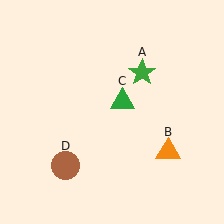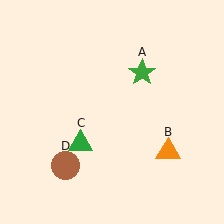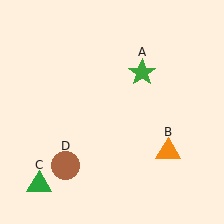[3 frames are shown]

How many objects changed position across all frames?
1 object changed position: green triangle (object C).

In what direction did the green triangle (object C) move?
The green triangle (object C) moved down and to the left.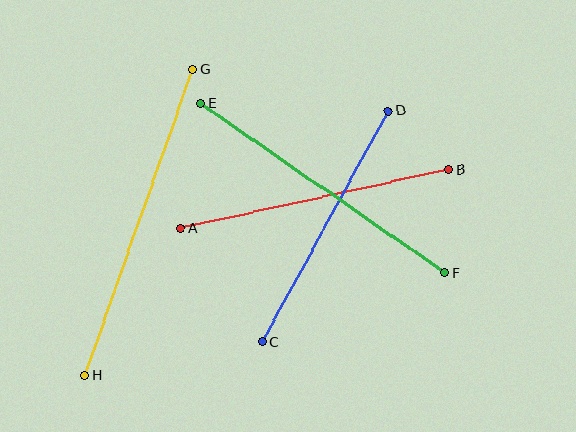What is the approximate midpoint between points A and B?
The midpoint is at approximately (315, 199) pixels.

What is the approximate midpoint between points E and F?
The midpoint is at approximately (323, 188) pixels.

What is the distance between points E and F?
The distance is approximately 296 pixels.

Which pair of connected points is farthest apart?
Points G and H are farthest apart.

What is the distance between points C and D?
The distance is approximately 264 pixels.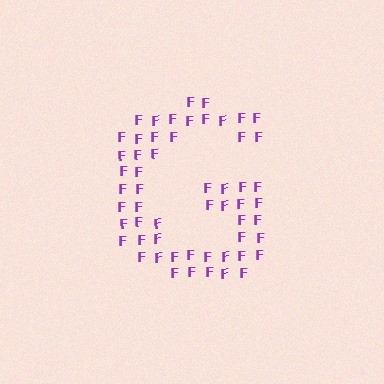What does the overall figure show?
The overall figure shows the letter G.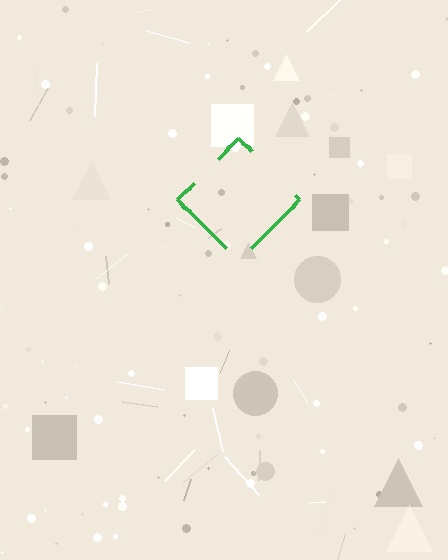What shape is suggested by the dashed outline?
The dashed outline suggests a diamond.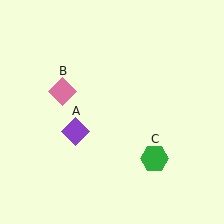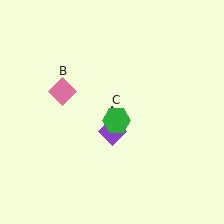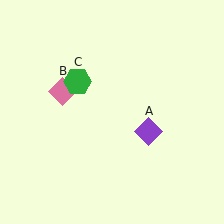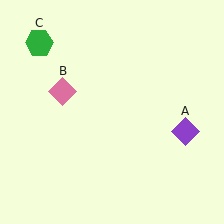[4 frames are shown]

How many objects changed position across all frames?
2 objects changed position: purple diamond (object A), green hexagon (object C).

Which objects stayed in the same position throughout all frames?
Pink diamond (object B) remained stationary.